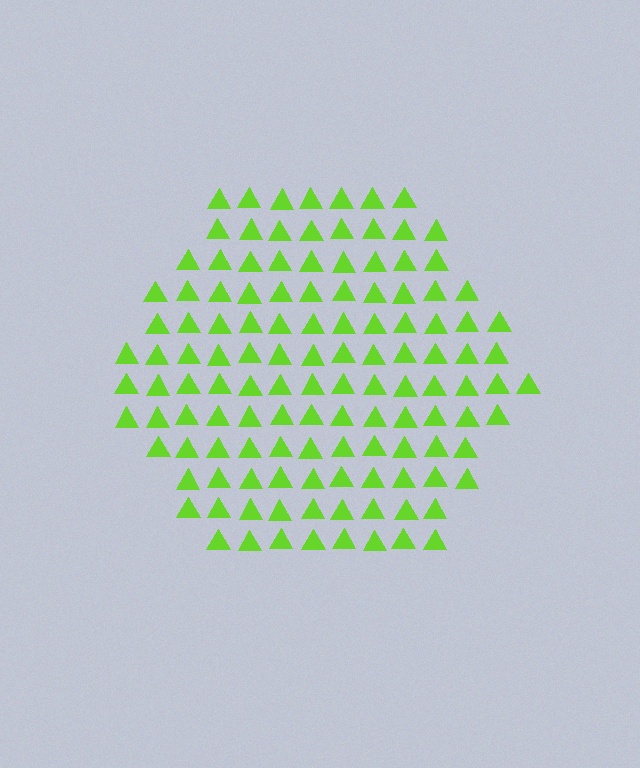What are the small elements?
The small elements are triangles.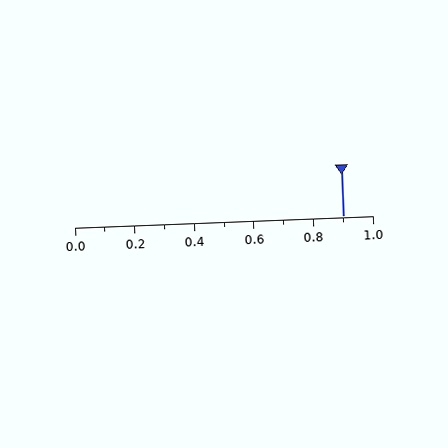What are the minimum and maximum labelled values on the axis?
The axis runs from 0.0 to 1.0.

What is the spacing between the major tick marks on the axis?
The major ticks are spaced 0.2 apart.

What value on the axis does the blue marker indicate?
The marker indicates approximately 0.9.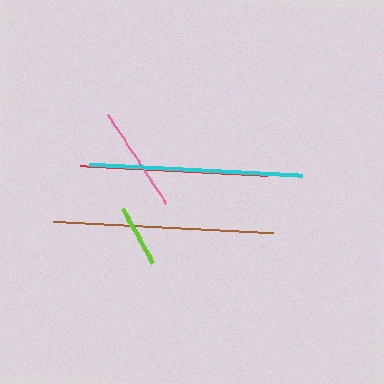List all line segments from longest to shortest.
From longest to shortest: brown, cyan, red, pink, lime.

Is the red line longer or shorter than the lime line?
The red line is longer than the lime line.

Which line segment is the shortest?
The lime line is the shortest at approximately 62 pixels.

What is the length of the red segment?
The red segment is approximately 188 pixels long.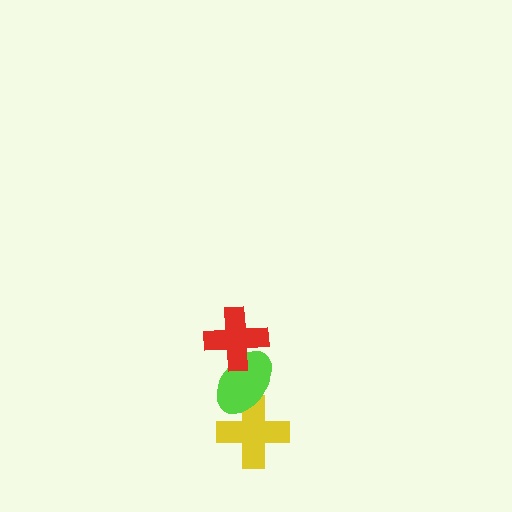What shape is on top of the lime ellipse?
The red cross is on top of the lime ellipse.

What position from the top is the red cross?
The red cross is 1st from the top.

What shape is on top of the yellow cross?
The lime ellipse is on top of the yellow cross.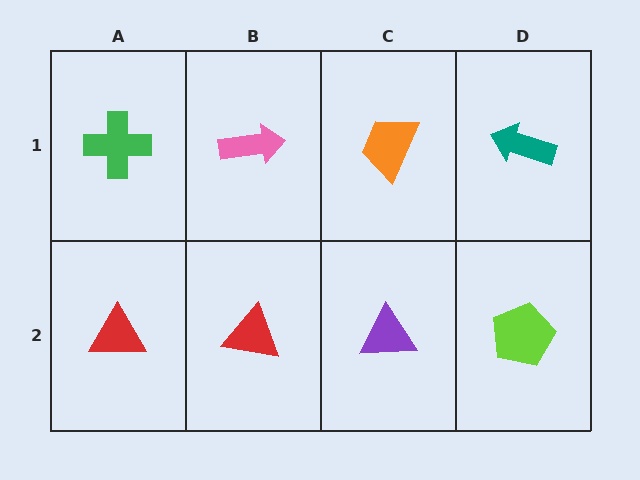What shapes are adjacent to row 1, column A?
A red triangle (row 2, column A), a pink arrow (row 1, column B).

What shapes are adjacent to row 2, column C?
An orange trapezoid (row 1, column C), a red triangle (row 2, column B), a lime pentagon (row 2, column D).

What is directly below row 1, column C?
A purple triangle.